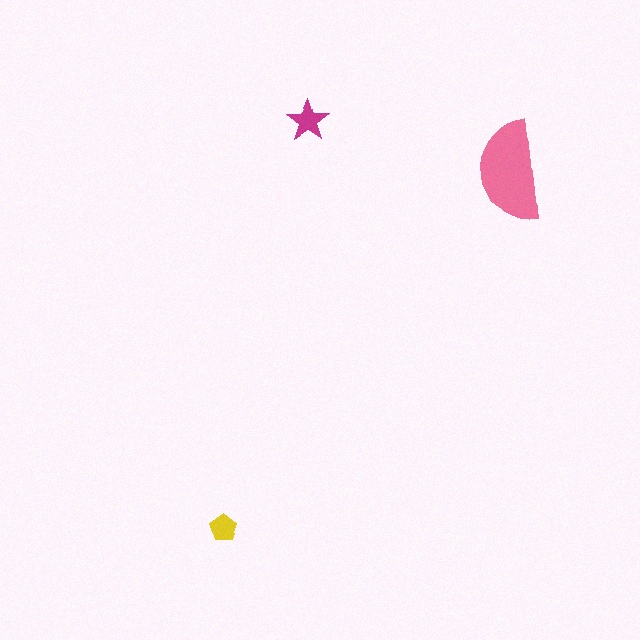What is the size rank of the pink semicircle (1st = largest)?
1st.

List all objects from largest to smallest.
The pink semicircle, the magenta star, the yellow pentagon.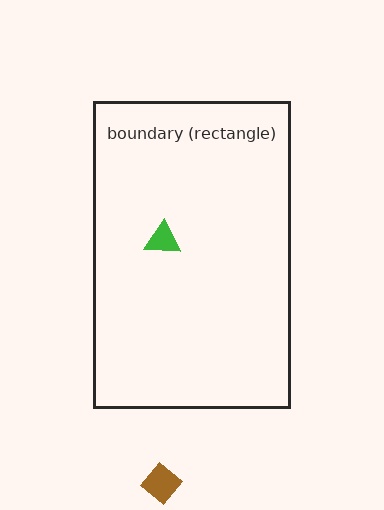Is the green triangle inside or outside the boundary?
Inside.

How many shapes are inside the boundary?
1 inside, 1 outside.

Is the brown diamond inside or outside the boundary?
Outside.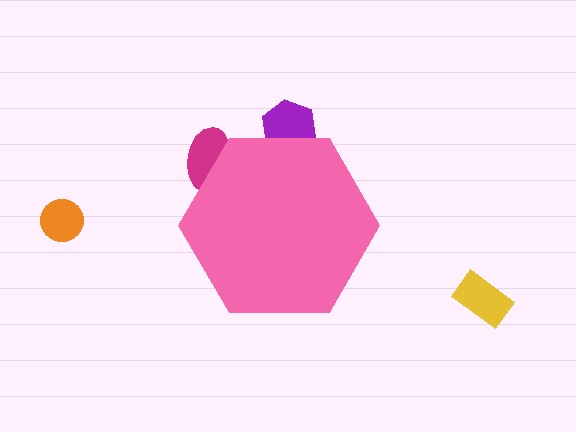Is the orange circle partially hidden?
No, the orange circle is fully visible.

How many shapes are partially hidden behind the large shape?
2 shapes are partially hidden.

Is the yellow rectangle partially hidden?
No, the yellow rectangle is fully visible.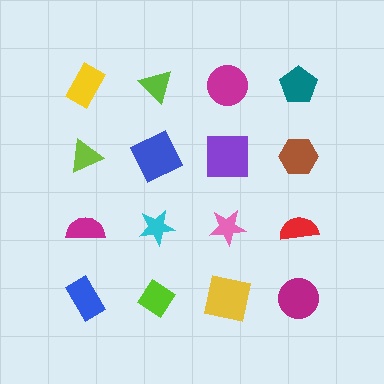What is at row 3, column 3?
A pink star.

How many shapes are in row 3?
4 shapes.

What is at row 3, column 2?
A cyan star.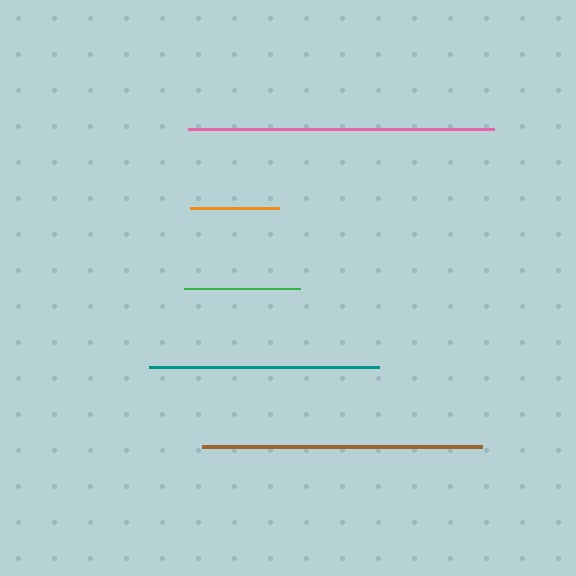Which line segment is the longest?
The pink line is the longest at approximately 306 pixels.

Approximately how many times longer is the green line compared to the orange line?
The green line is approximately 1.3 times the length of the orange line.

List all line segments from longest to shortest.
From longest to shortest: pink, brown, teal, green, orange.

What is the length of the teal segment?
The teal segment is approximately 230 pixels long.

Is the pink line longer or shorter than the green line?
The pink line is longer than the green line.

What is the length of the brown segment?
The brown segment is approximately 280 pixels long.